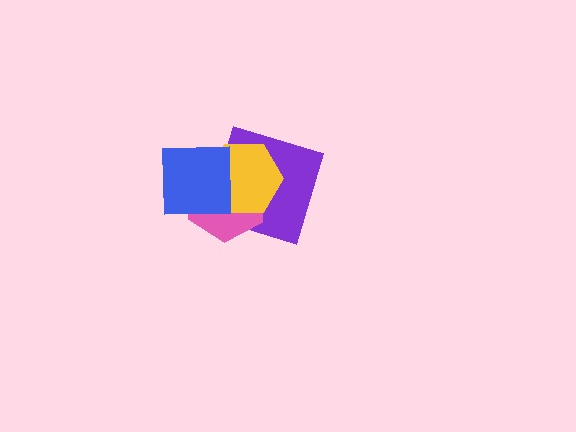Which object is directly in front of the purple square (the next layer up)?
The pink hexagon is directly in front of the purple square.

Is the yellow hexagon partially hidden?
Yes, it is partially covered by another shape.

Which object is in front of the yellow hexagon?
The blue square is in front of the yellow hexagon.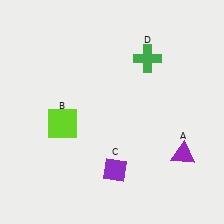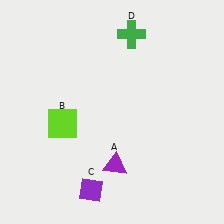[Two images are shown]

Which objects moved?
The objects that moved are: the purple triangle (A), the purple diamond (C), the green cross (D).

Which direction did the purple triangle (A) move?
The purple triangle (A) moved left.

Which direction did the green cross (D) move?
The green cross (D) moved up.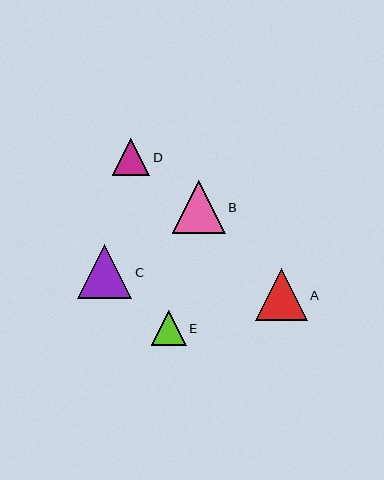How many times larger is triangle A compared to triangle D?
Triangle A is approximately 1.4 times the size of triangle D.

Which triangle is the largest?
Triangle C is the largest with a size of approximately 54 pixels.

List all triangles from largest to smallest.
From largest to smallest: C, B, A, D, E.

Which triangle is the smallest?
Triangle E is the smallest with a size of approximately 35 pixels.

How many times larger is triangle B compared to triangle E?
Triangle B is approximately 1.5 times the size of triangle E.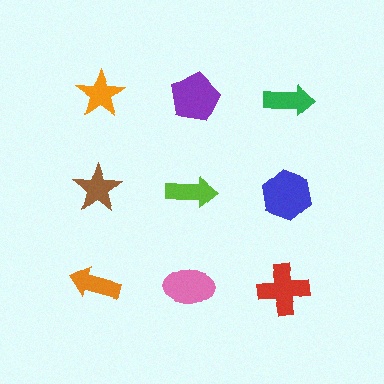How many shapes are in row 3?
3 shapes.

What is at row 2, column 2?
A lime arrow.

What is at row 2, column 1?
A brown star.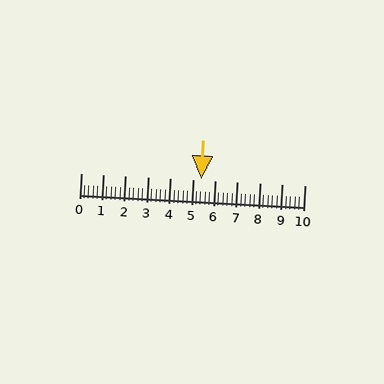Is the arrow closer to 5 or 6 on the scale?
The arrow is closer to 5.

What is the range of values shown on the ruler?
The ruler shows values from 0 to 10.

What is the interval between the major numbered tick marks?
The major tick marks are spaced 1 units apart.